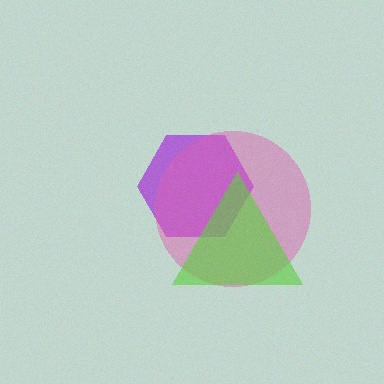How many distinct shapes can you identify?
There are 3 distinct shapes: a purple hexagon, a pink circle, a lime triangle.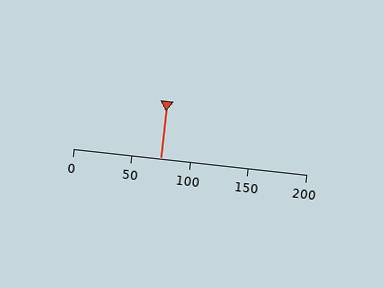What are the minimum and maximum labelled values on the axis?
The axis runs from 0 to 200.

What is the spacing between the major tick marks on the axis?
The major ticks are spaced 50 apart.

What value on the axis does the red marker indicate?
The marker indicates approximately 75.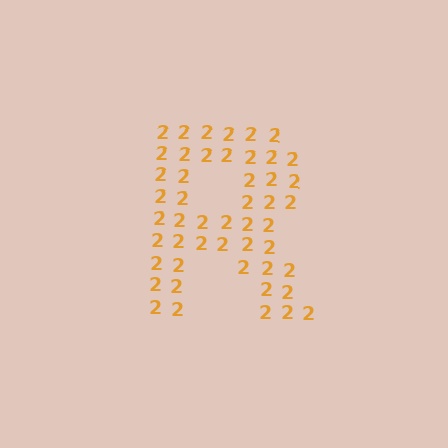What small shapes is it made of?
It is made of small digit 2's.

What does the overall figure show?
The overall figure shows the letter R.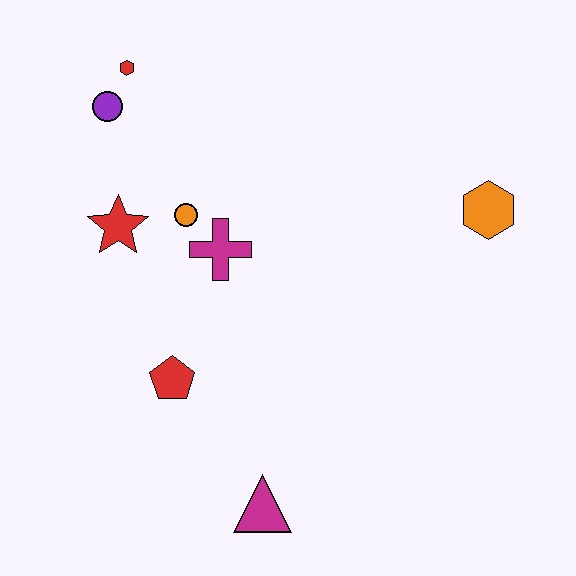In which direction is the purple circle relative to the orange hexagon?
The purple circle is to the left of the orange hexagon.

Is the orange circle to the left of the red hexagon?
No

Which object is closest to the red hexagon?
The purple circle is closest to the red hexagon.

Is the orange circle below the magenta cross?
No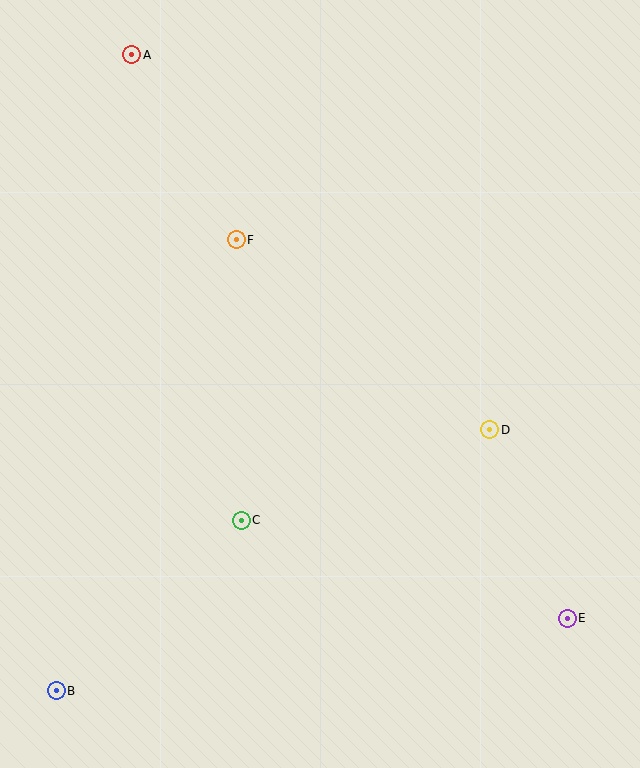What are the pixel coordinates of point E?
Point E is at (567, 618).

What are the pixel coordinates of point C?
Point C is at (241, 520).